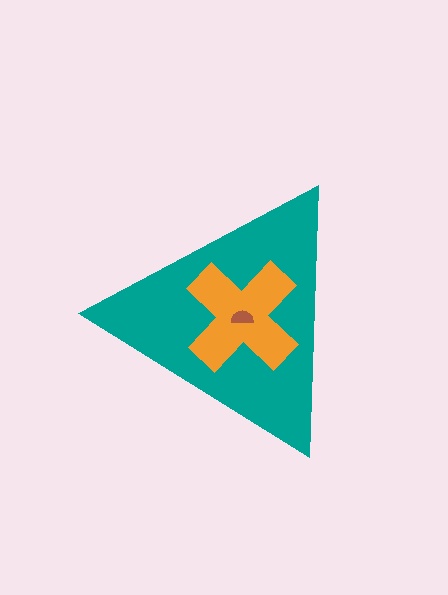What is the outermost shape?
The teal triangle.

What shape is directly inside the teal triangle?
The orange cross.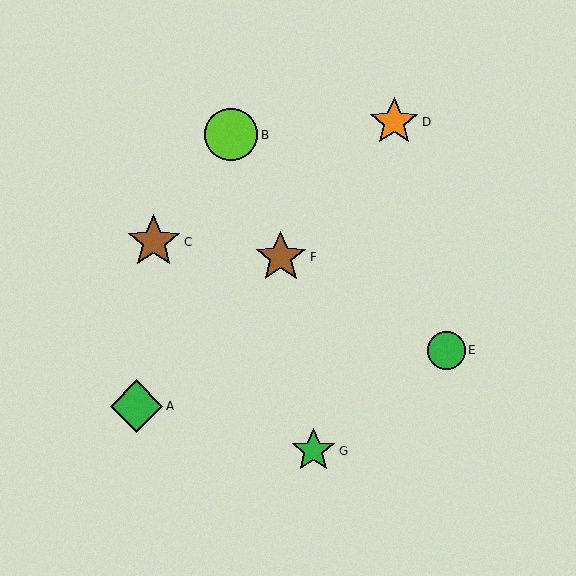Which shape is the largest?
The brown star (labeled C) is the largest.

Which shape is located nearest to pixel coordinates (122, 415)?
The green diamond (labeled A) at (136, 406) is nearest to that location.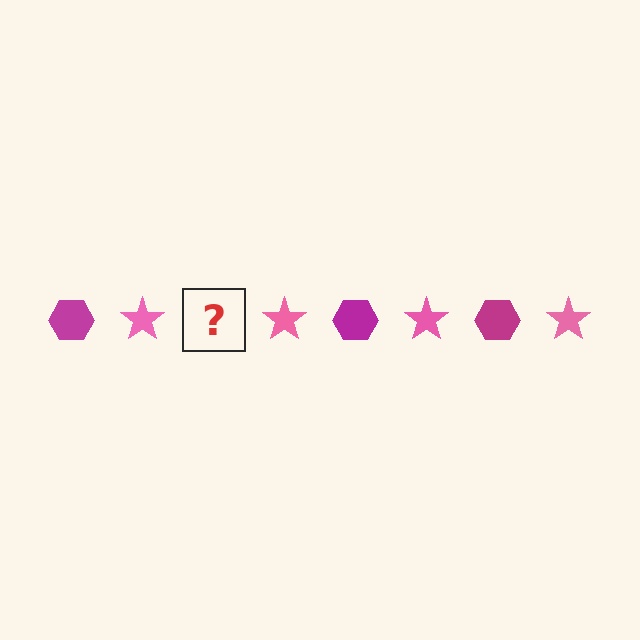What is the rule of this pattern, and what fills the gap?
The rule is that the pattern alternates between magenta hexagon and pink star. The gap should be filled with a magenta hexagon.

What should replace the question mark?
The question mark should be replaced with a magenta hexagon.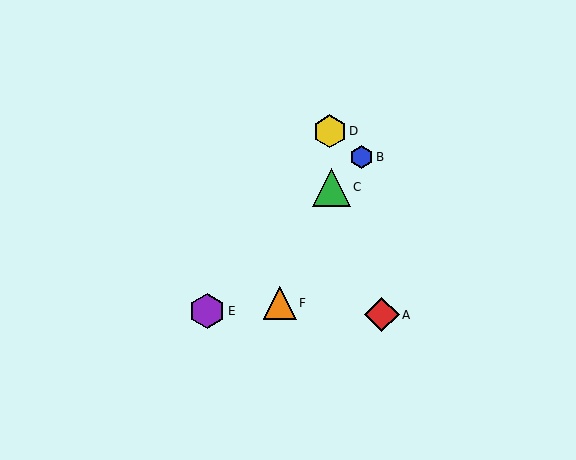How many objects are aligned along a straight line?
3 objects (B, C, E) are aligned along a straight line.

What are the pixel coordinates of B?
Object B is at (361, 157).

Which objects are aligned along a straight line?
Objects B, C, E are aligned along a straight line.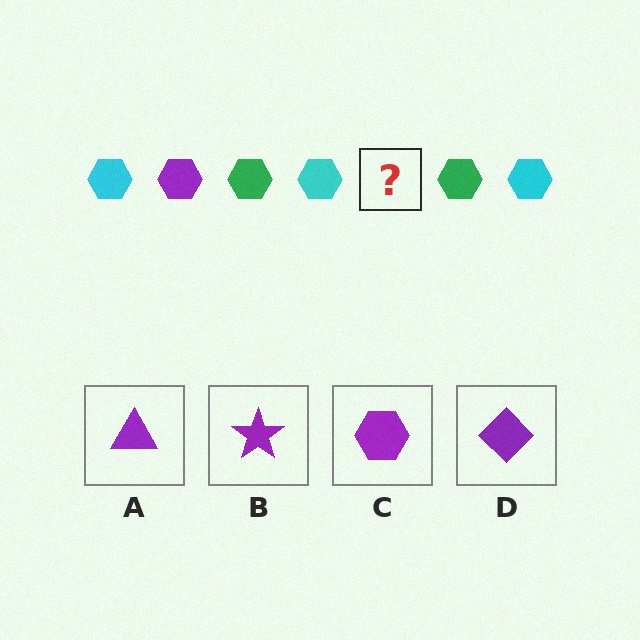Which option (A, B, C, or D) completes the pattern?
C.